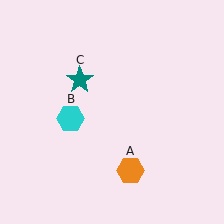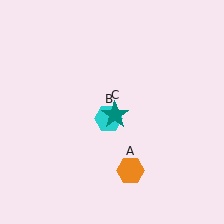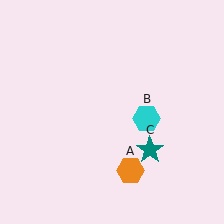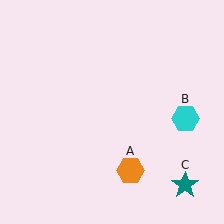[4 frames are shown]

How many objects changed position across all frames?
2 objects changed position: cyan hexagon (object B), teal star (object C).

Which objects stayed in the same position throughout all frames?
Orange hexagon (object A) remained stationary.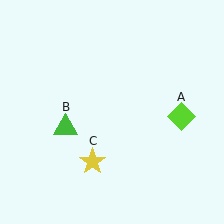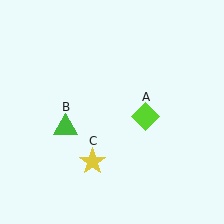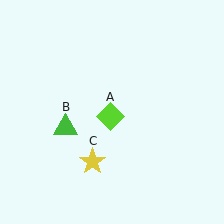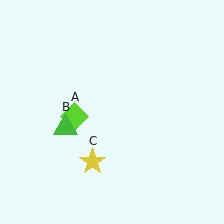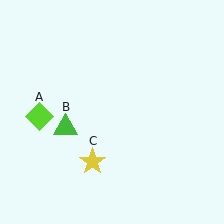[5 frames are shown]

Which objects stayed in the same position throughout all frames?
Green triangle (object B) and yellow star (object C) remained stationary.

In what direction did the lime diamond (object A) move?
The lime diamond (object A) moved left.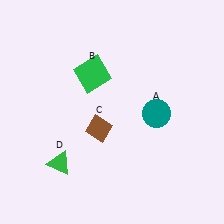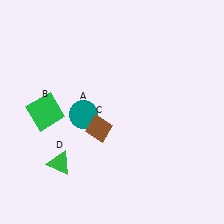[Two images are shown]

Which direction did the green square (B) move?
The green square (B) moved left.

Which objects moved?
The objects that moved are: the teal circle (A), the green square (B).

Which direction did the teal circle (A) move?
The teal circle (A) moved left.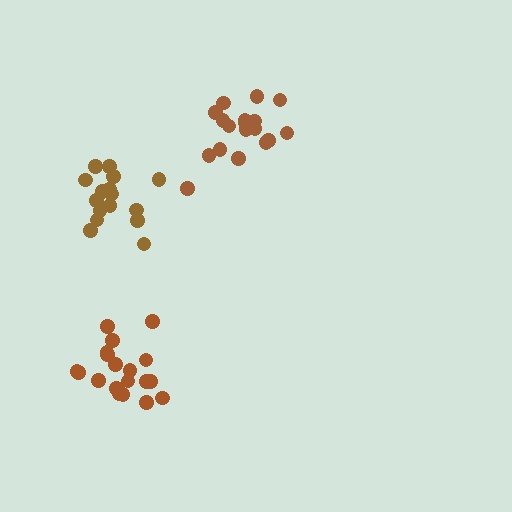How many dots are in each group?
Group 1: 19 dots, Group 2: 18 dots, Group 3: 16 dots (53 total).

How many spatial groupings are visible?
There are 3 spatial groupings.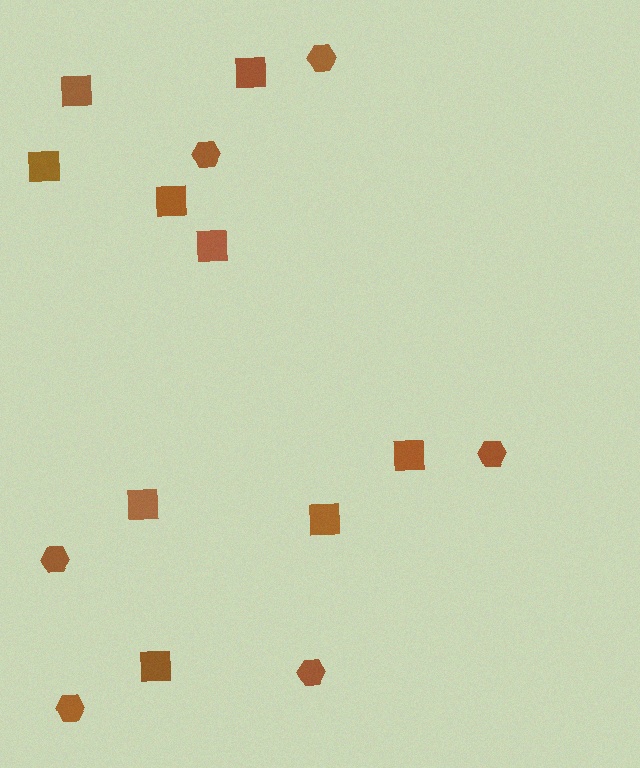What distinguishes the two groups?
There are 2 groups: one group of squares (9) and one group of hexagons (6).